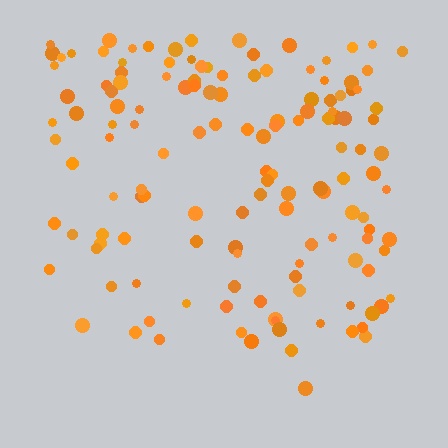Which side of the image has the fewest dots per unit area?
The bottom.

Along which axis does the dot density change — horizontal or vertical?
Vertical.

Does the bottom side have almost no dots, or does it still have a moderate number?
Still a moderate number, just noticeably fewer than the top.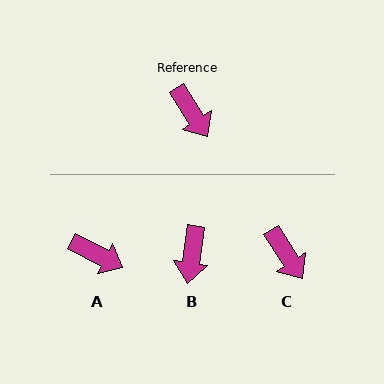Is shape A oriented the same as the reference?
No, it is off by about 30 degrees.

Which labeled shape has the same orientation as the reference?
C.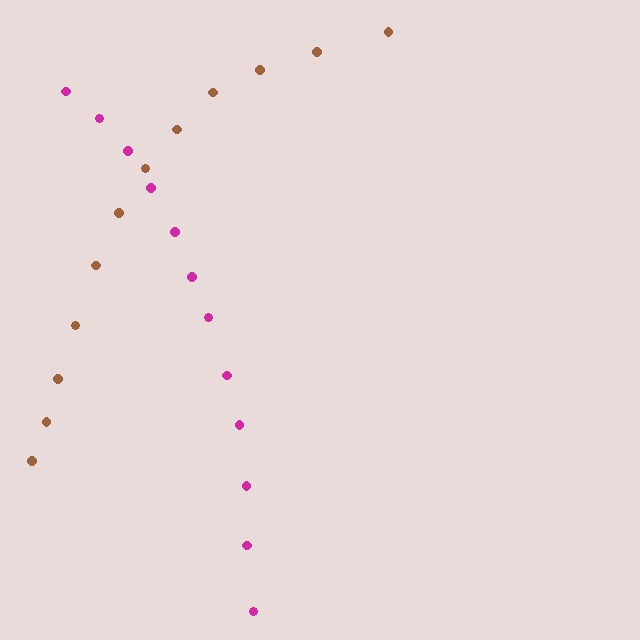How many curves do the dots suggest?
There are 2 distinct paths.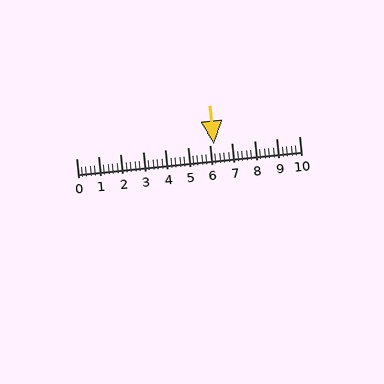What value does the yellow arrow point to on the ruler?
The yellow arrow points to approximately 6.2.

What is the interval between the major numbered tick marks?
The major tick marks are spaced 1 units apart.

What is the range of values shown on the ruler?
The ruler shows values from 0 to 10.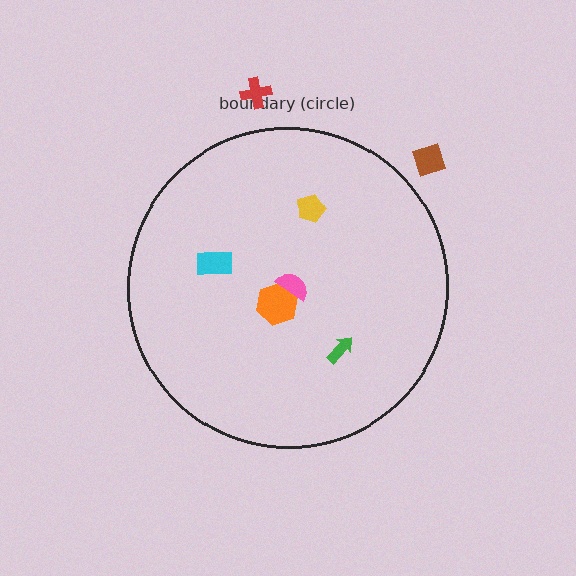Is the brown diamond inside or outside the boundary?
Outside.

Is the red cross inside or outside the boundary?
Outside.